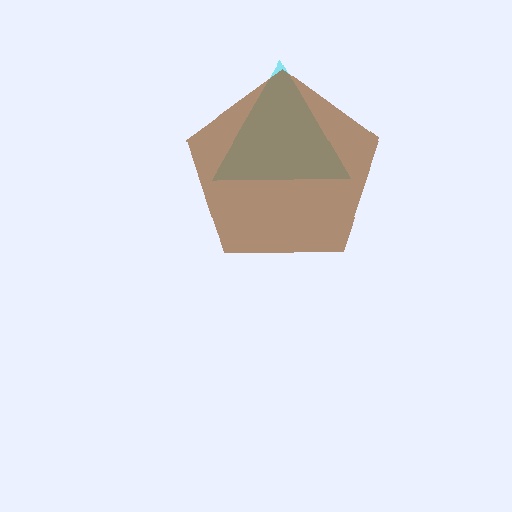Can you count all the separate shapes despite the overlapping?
Yes, there are 2 separate shapes.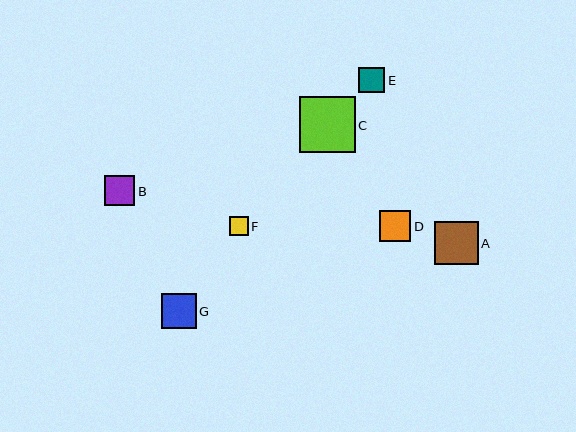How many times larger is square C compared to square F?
Square C is approximately 3.0 times the size of square F.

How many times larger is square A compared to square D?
Square A is approximately 1.4 times the size of square D.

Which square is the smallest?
Square F is the smallest with a size of approximately 19 pixels.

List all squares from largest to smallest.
From largest to smallest: C, A, G, D, B, E, F.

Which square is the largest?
Square C is the largest with a size of approximately 56 pixels.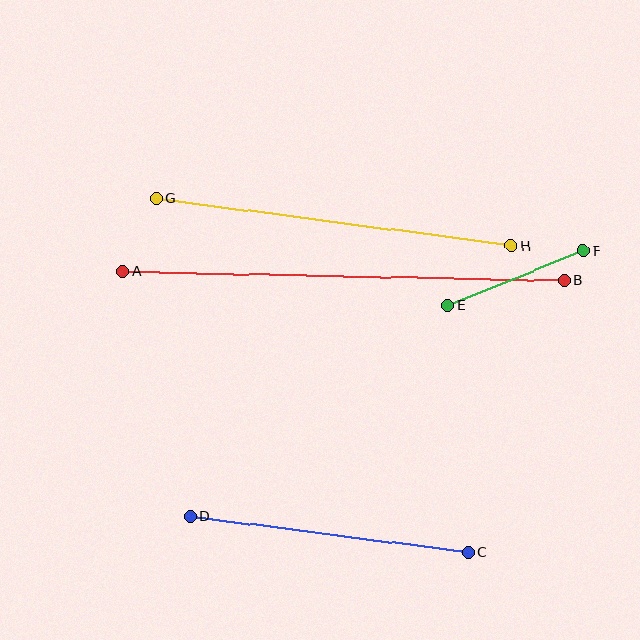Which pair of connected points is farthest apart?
Points A and B are farthest apart.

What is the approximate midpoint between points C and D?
The midpoint is at approximately (329, 534) pixels.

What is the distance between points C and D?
The distance is approximately 280 pixels.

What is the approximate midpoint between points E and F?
The midpoint is at approximately (516, 278) pixels.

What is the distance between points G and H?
The distance is approximately 358 pixels.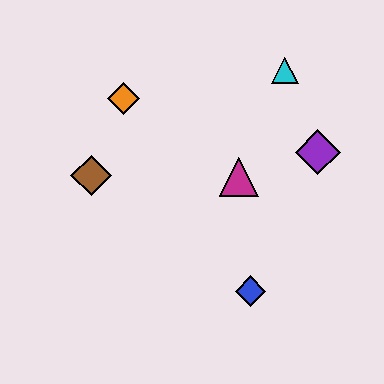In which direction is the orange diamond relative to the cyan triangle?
The orange diamond is to the left of the cyan triangle.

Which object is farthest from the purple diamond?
The brown diamond is farthest from the purple diamond.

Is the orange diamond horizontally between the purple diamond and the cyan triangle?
No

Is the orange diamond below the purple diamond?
No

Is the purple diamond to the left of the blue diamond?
No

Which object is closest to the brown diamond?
The orange diamond is closest to the brown diamond.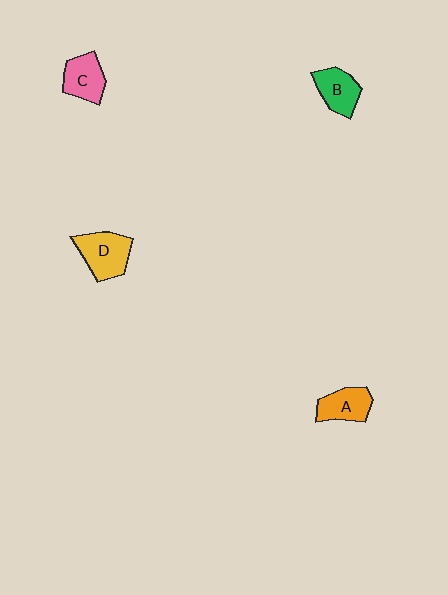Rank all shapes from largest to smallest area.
From largest to smallest: D (yellow), C (pink), B (green), A (orange).